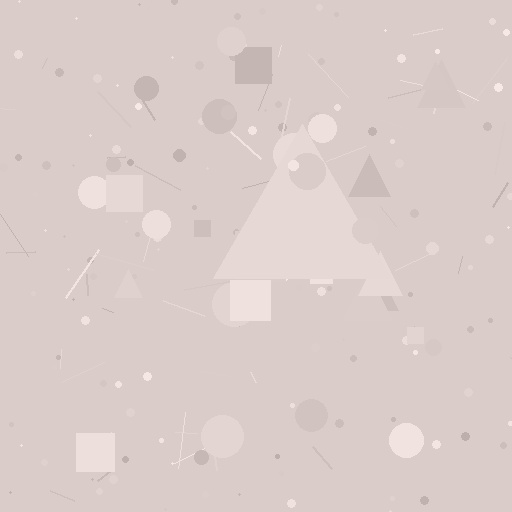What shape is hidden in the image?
A triangle is hidden in the image.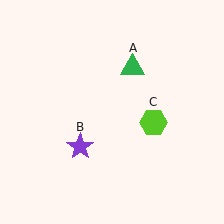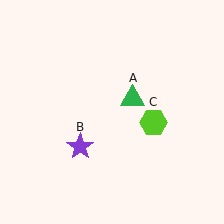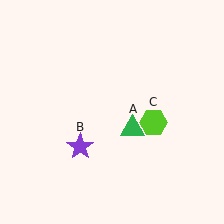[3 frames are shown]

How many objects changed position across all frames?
1 object changed position: green triangle (object A).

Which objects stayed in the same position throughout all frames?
Purple star (object B) and lime hexagon (object C) remained stationary.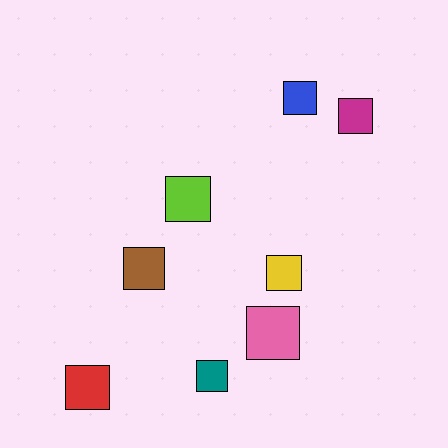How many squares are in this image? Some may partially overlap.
There are 8 squares.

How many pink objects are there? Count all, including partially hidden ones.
There is 1 pink object.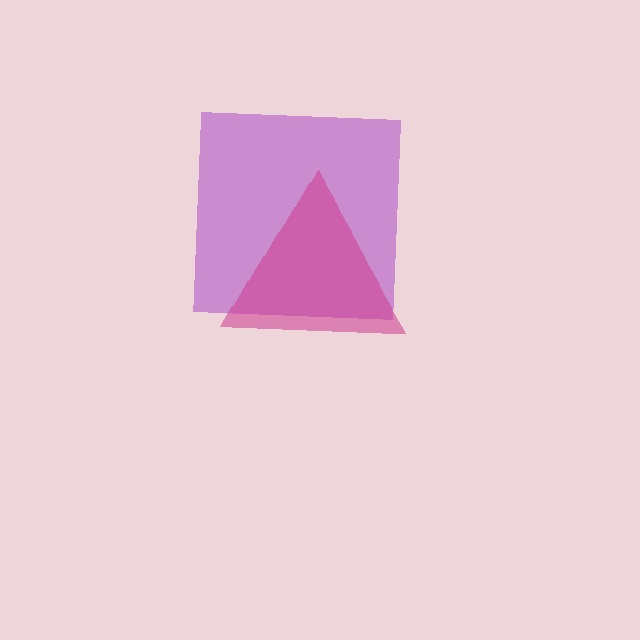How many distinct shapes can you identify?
There are 2 distinct shapes: a purple square, a magenta triangle.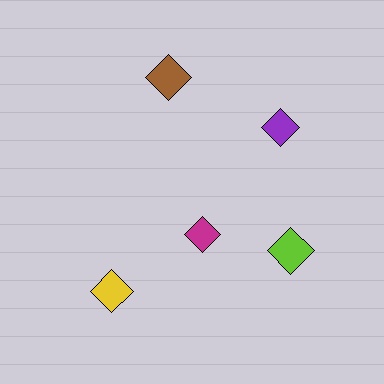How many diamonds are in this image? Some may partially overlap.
There are 5 diamonds.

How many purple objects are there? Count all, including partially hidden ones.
There is 1 purple object.